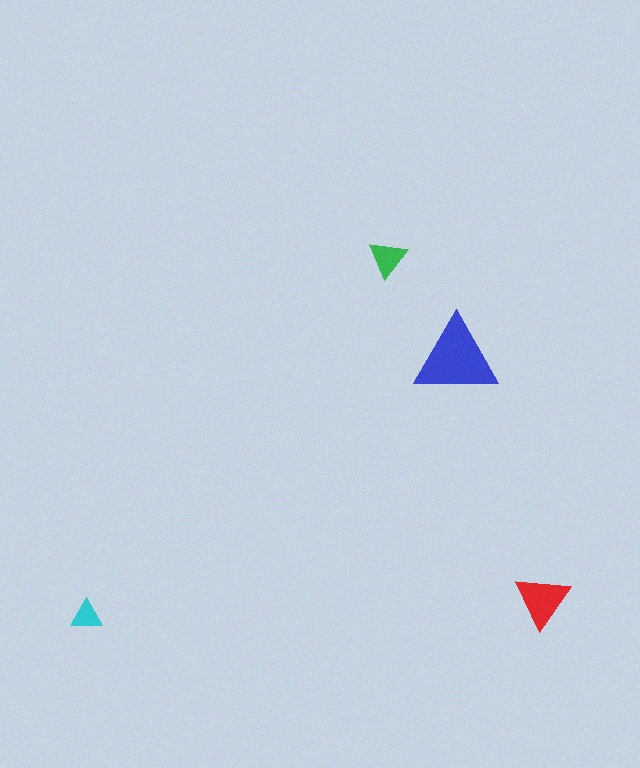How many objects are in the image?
There are 4 objects in the image.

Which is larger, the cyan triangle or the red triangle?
The red one.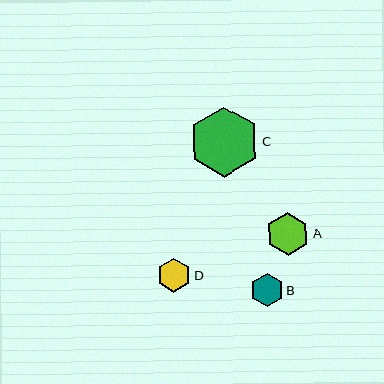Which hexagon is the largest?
Hexagon C is the largest with a size of approximately 70 pixels.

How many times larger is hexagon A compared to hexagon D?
Hexagon A is approximately 1.3 times the size of hexagon D.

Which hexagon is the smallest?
Hexagon B is the smallest with a size of approximately 33 pixels.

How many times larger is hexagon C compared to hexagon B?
Hexagon C is approximately 2.1 times the size of hexagon B.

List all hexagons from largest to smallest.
From largest to smallest: C, A, D, B.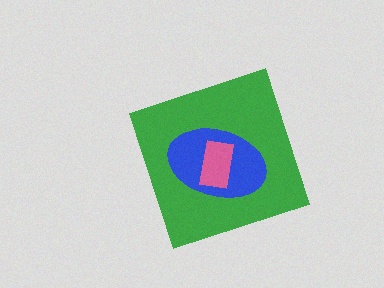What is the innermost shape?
The pink rectangle.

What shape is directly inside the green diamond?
The blue ellipse.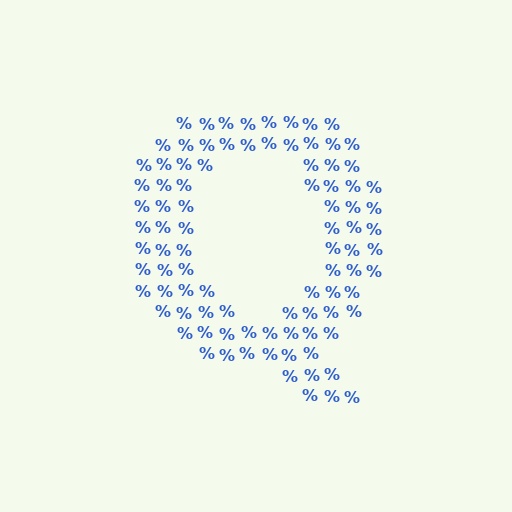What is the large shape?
The large shape is the letter Q.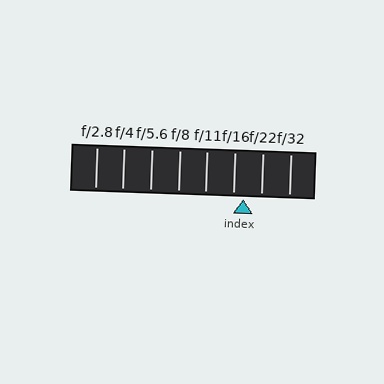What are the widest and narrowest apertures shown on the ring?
The widest aperture shown is f/2.8 and the narrowest is f/32.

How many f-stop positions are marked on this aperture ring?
There are 8 f-stop positions marked.